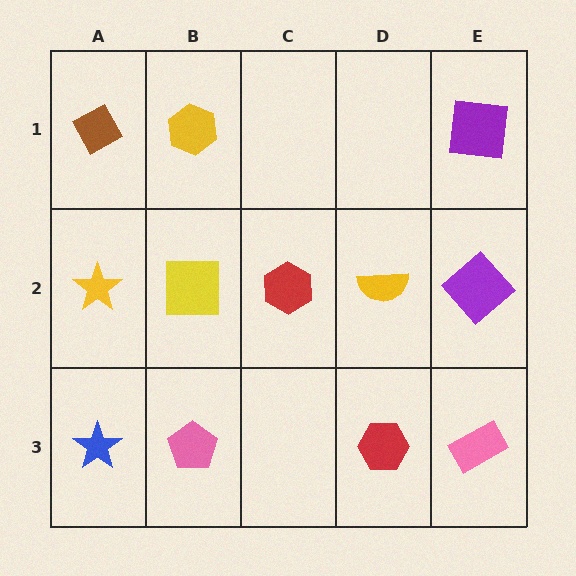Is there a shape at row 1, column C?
No, that cell is empty.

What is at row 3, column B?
A pink pentagon.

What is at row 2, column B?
A yellow square.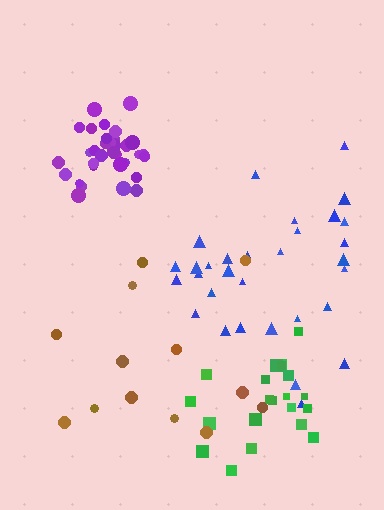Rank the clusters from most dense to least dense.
purple, green, blue, brown.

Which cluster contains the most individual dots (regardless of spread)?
Purple (33).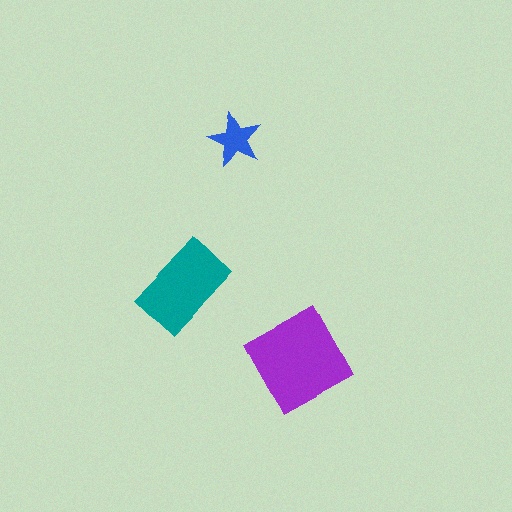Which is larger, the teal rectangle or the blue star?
The teal rectangle.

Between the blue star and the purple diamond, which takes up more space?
The purple diamond.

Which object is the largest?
The purple diamond.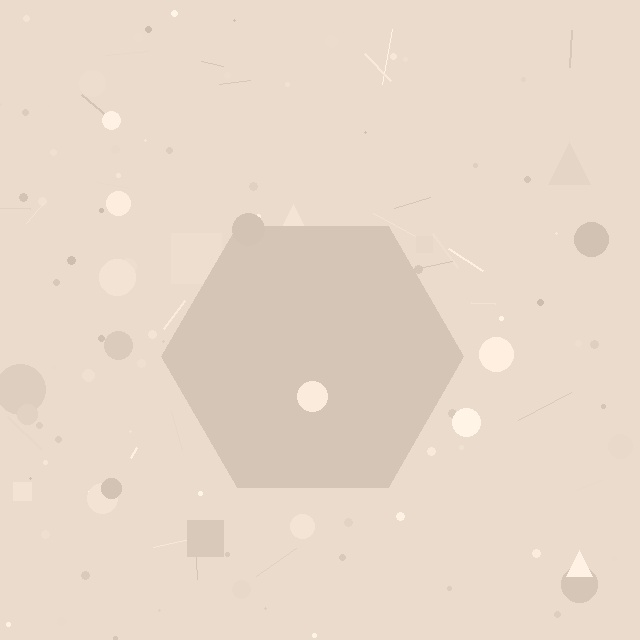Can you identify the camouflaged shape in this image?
The camouflaged shape is a hexagon.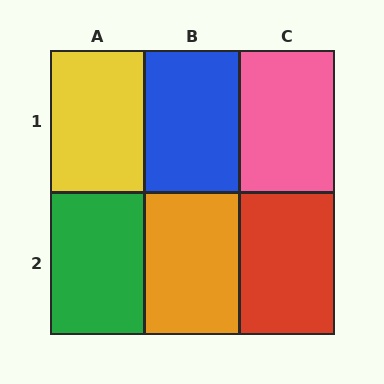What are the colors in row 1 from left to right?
Yellow, blue, pink.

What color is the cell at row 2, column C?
Red.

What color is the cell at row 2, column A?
Green.